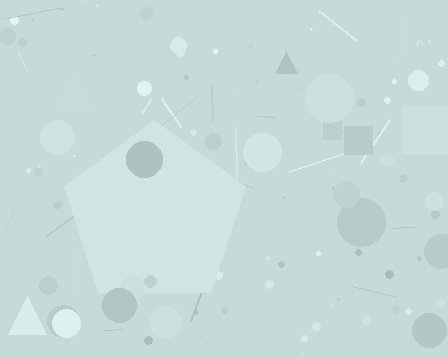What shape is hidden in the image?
A pentagon is hidden in the image.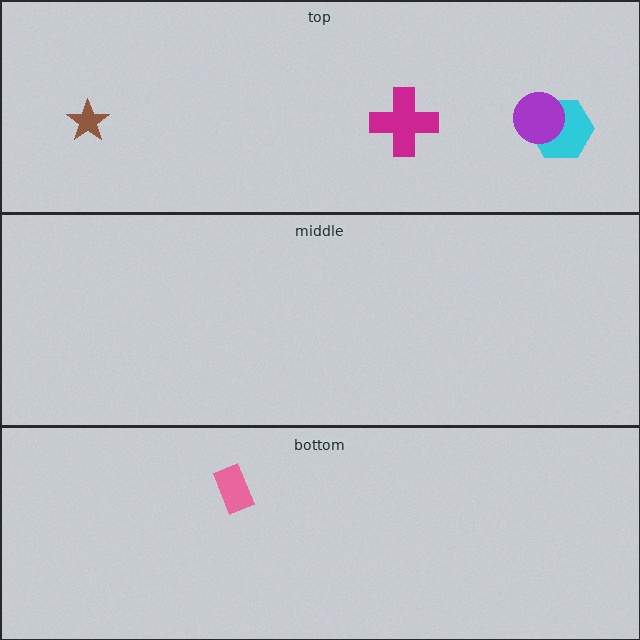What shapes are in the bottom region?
The pink rectangle.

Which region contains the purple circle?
The top region.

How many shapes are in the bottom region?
1.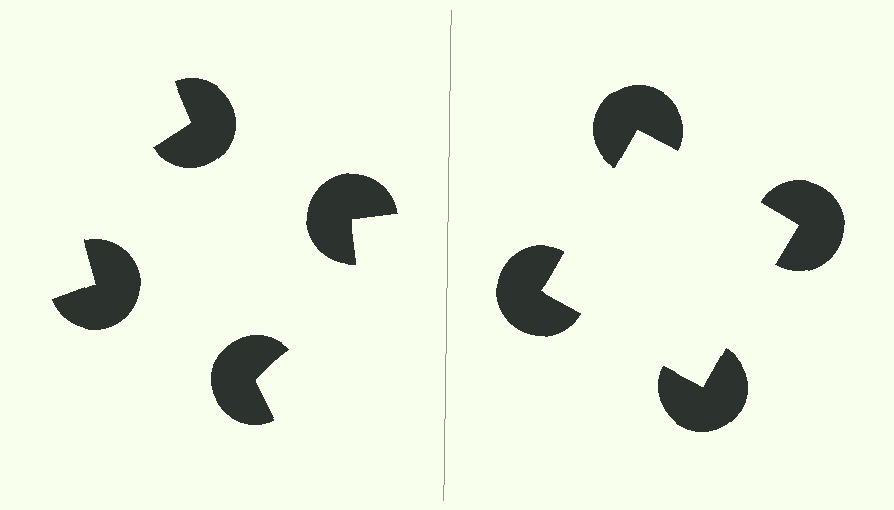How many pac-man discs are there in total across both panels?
8 — 4 on each side.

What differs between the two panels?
The pac-man discs are positioned identically on both sides; only the wedge orientations differ. On the right they align to a square; on the left they are misaligned.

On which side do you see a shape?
An illusory square appears on the right side. On the left side the wedge cuts are rotated, so no coherent shape forms.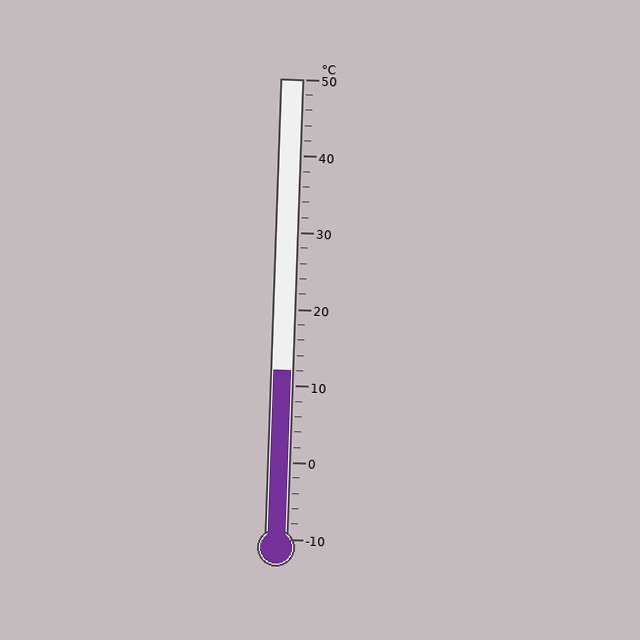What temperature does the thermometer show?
The thermometer shows approximately 12°C.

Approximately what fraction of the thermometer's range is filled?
The thermometer is filled to approximately 35% of its range.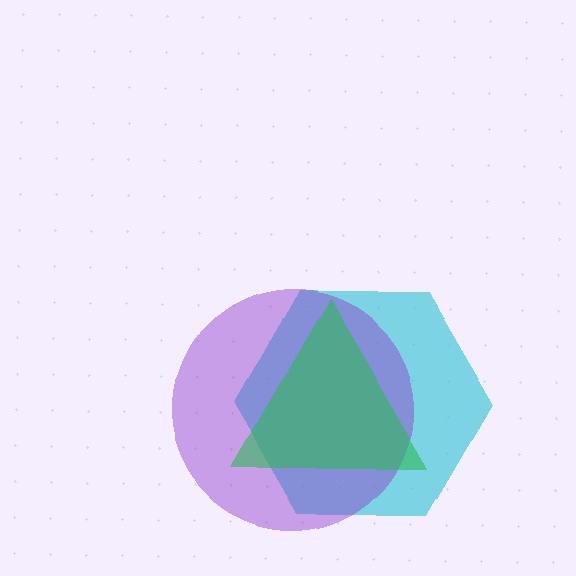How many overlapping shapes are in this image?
There are 3 overlapping shapes in the image.